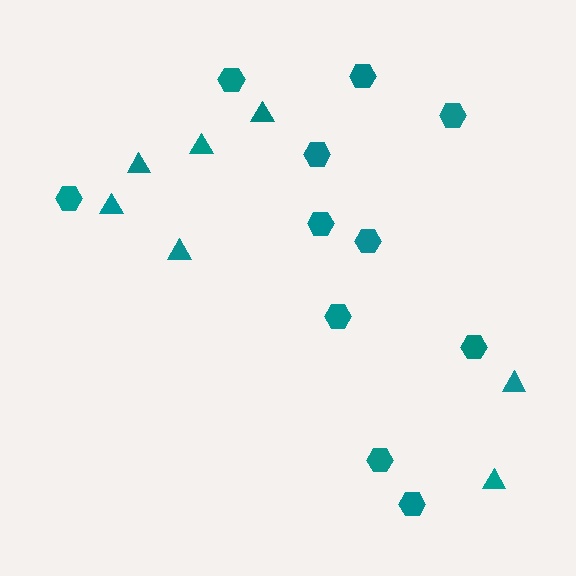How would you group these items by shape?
There are 2 groups: one group of hexagons (11) and one group of triangles (7).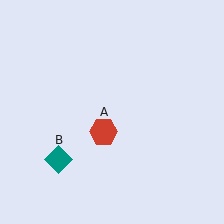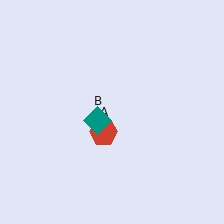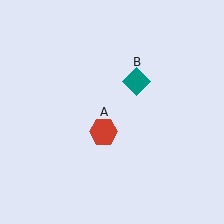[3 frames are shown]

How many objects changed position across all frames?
1 object changed position: teal diamond (object B).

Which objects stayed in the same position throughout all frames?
Red hexagon (object A) remained stationary.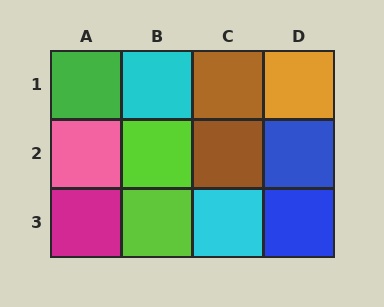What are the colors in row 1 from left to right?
Green, cyan, brown, orange.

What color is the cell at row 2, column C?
Brown.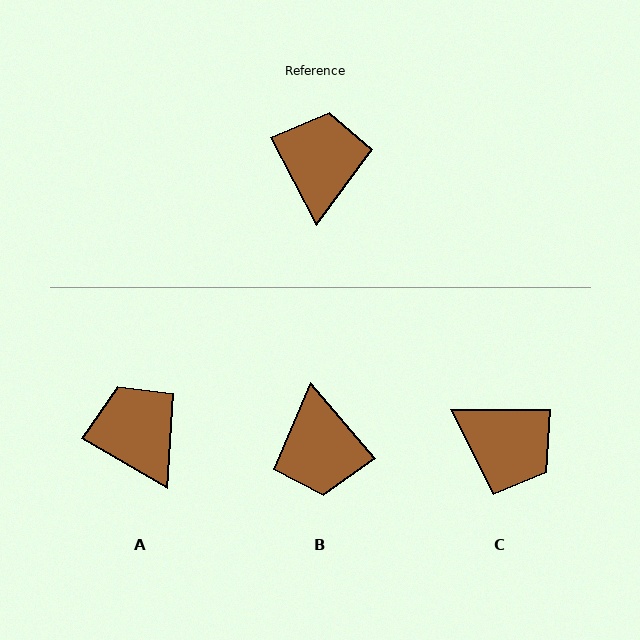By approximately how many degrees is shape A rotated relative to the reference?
Approximately 33 degrees counter-clockwise.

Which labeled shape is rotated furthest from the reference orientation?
B, about 167 degrees away.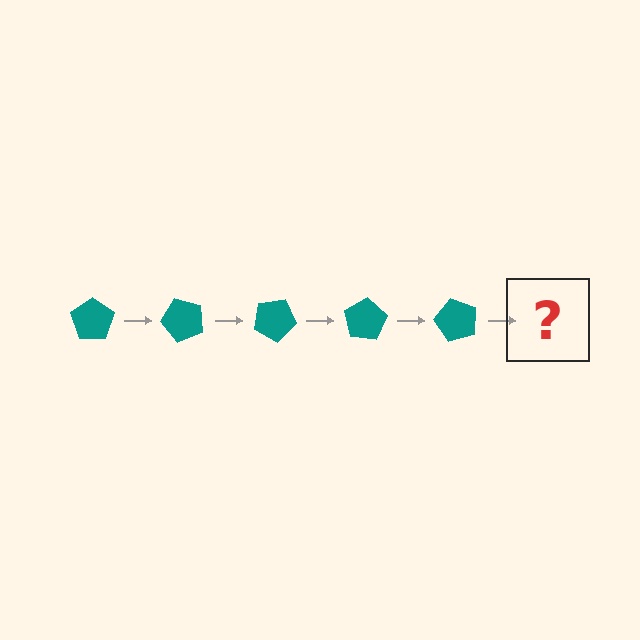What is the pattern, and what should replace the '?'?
The pattern is that the pentagon rotates 50 degrees each step. The '?' should be a teal pentagon rotated 250 degrees.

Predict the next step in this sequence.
The next step is a teal pentagon rotated 250 degrees.